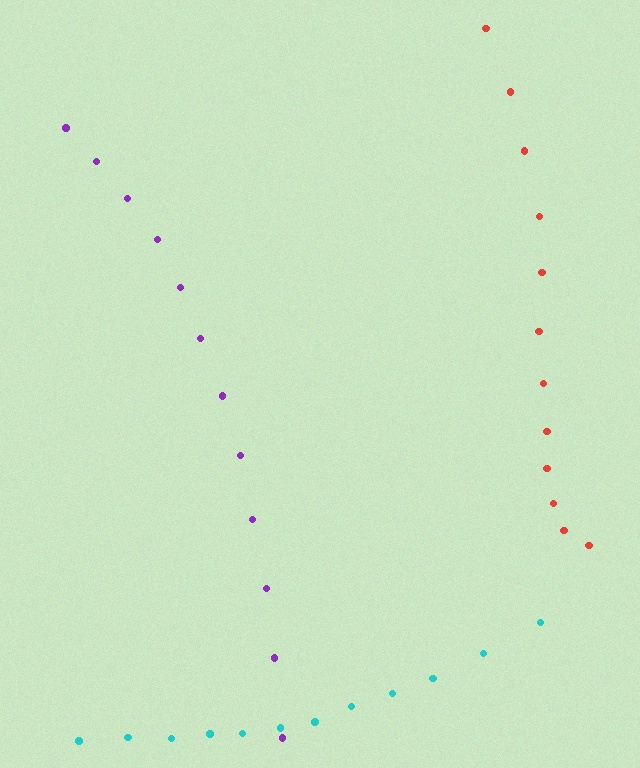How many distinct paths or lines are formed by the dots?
There are 3 distinct paths.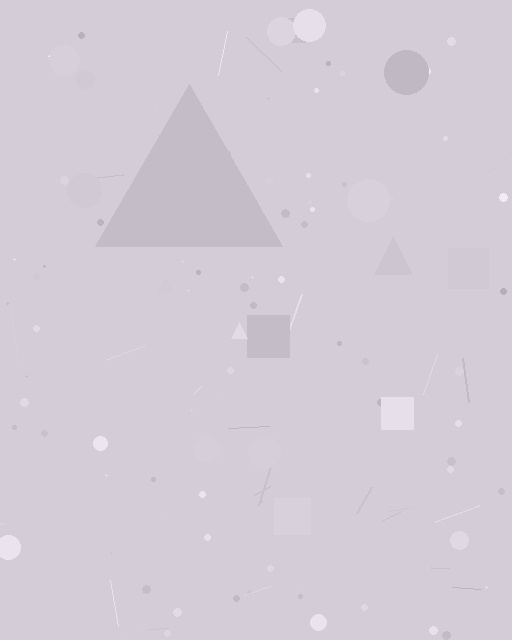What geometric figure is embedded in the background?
A triangle is embedded in the background.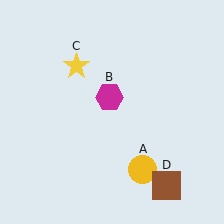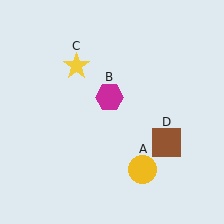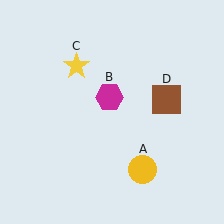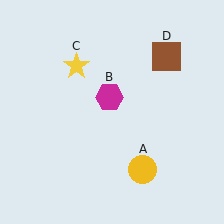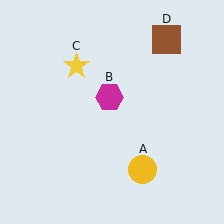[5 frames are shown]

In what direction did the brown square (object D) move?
The brown square (object D) moved up.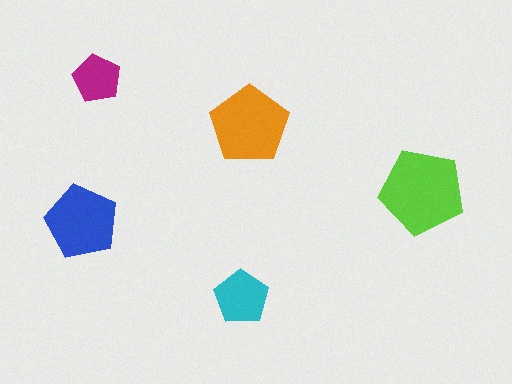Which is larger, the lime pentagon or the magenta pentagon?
The lime one.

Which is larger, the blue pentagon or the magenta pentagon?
The blue one.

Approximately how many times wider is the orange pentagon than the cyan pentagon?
About 1.5 times wider.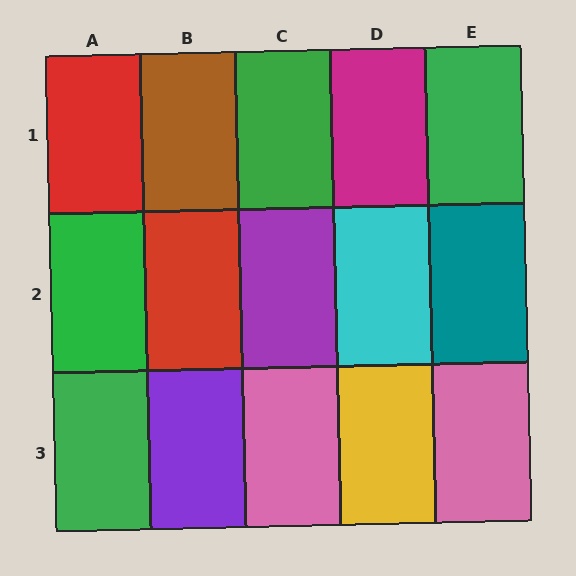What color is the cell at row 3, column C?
Pink.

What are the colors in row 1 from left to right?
Red, brown, green, magenta, green.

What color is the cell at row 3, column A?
Green.